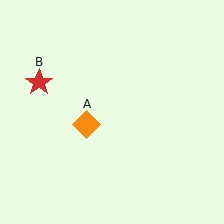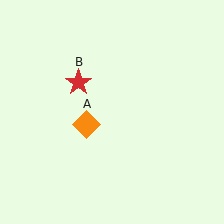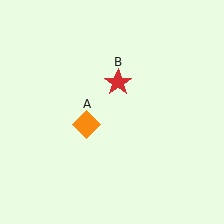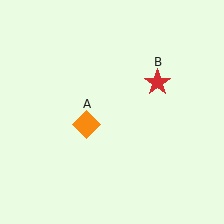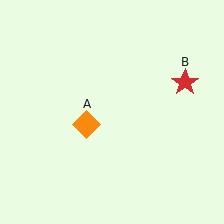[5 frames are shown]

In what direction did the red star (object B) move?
The red star (object B) moved right.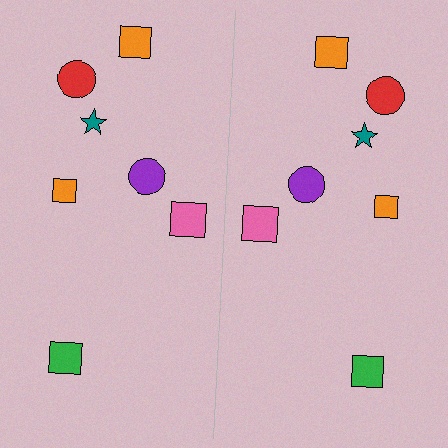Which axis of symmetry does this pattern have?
The pattern has a vertical axis of symmetry running through the center of the image.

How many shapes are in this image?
There are 14 shapes in this image.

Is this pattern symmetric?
Yes, this pattern has bilateral (reflection) symmetry.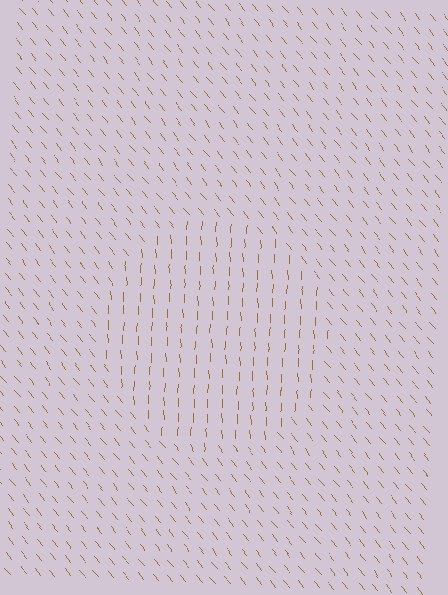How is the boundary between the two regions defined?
The boundary is defined purely by a change in line orientation (approximately 37 degrees difference). All lines are the same color and thickness.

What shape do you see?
I see a circle.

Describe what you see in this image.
The image is filled with small brown line segments. A circle region in the image has lines oriented differently from the surrounding lines, creating a visible texture boundary.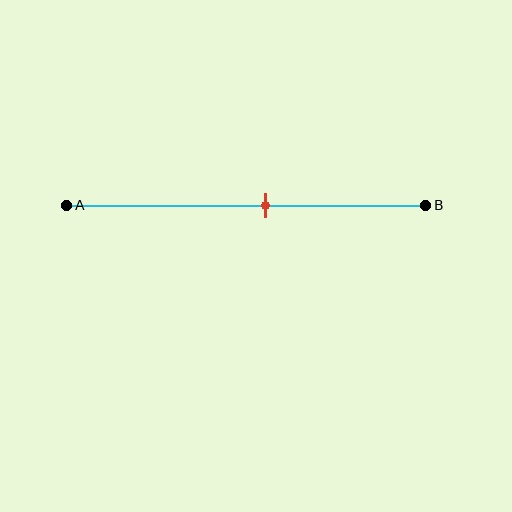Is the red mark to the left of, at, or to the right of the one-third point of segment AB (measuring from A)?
The red mark is to the right of the one-third point of segment AB.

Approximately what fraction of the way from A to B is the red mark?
The red mark is approximately 55% of the way from A to B.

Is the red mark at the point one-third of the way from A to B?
No, the mark is at about 55% from A, not at the 33% one-third point.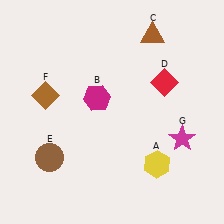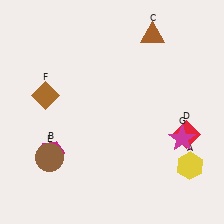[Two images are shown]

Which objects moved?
The objects that moved are: the yellow hexagon (A), the magenta hexagon (B), the red diamond (D).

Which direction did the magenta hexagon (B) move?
The magenta hexagon (B) moved down.